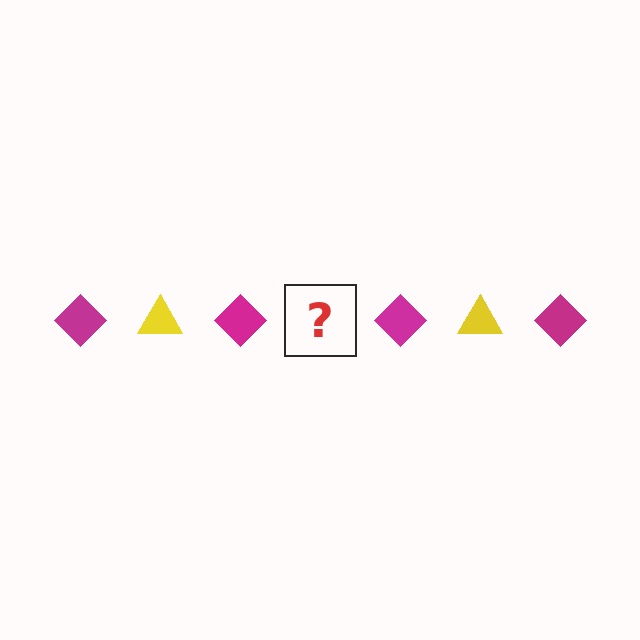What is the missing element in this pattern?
The missing element is a yellow triangle.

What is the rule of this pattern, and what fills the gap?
The rule is that the pattern alternates between magenta diamond and yellow triangle. The gap should be filled with a yellow triangle.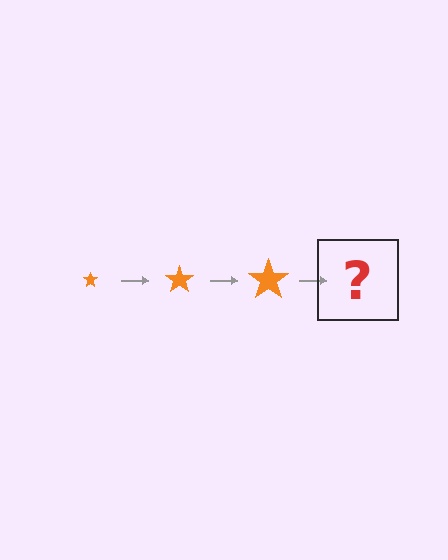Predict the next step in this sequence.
The next step is an orange star, larger than the previous one.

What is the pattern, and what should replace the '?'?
The pattern is that the star gets progressively larger each step. The '?' should be an orange star, larger than the previous one.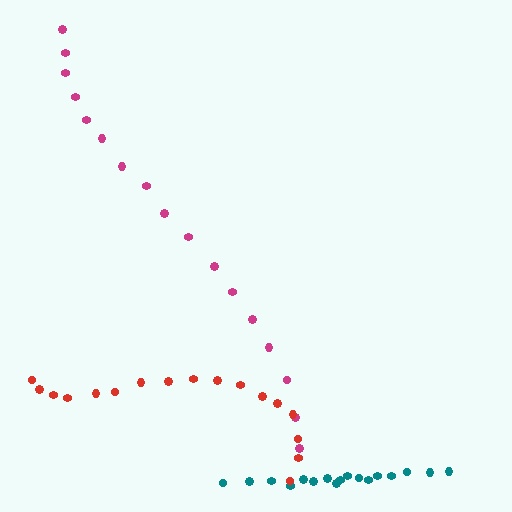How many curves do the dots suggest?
There are 3 distinct paths.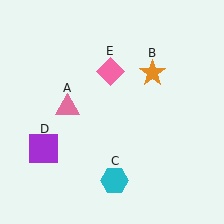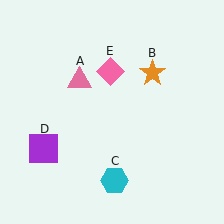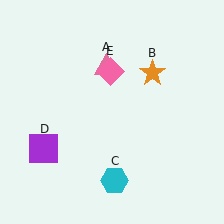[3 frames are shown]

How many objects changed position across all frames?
1 object changed position: pink triangle (object A).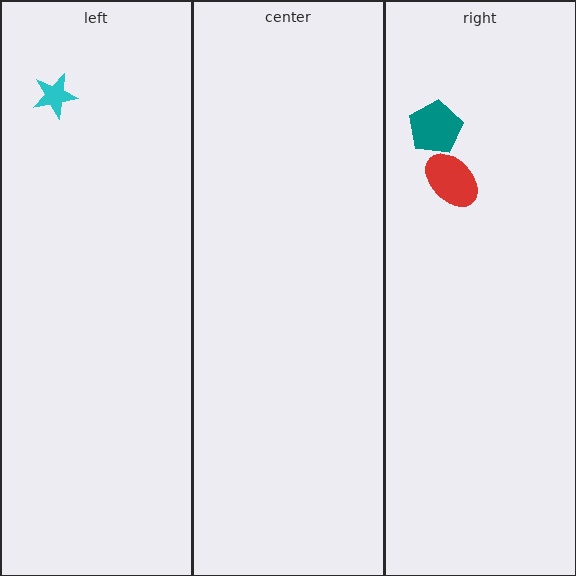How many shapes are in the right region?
2.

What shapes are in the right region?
The red ellipse, the teal pentagon.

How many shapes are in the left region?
1.